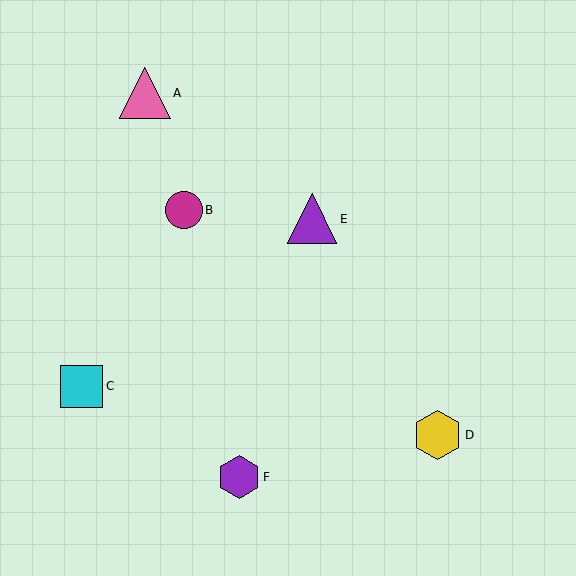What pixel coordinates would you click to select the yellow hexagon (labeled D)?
Click at (437, 435) to select the yellow hexagon D.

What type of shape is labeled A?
Shape A is a pink triangle.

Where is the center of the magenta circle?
The center of the magenta circle is at (184, 210).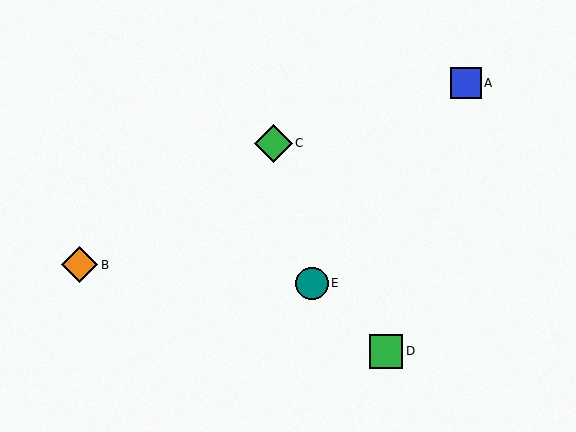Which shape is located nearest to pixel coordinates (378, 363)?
The green square (labeled D) at (386, 351) is nearest to that location.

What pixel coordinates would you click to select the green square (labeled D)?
Click at (386, 351) to select the green square D.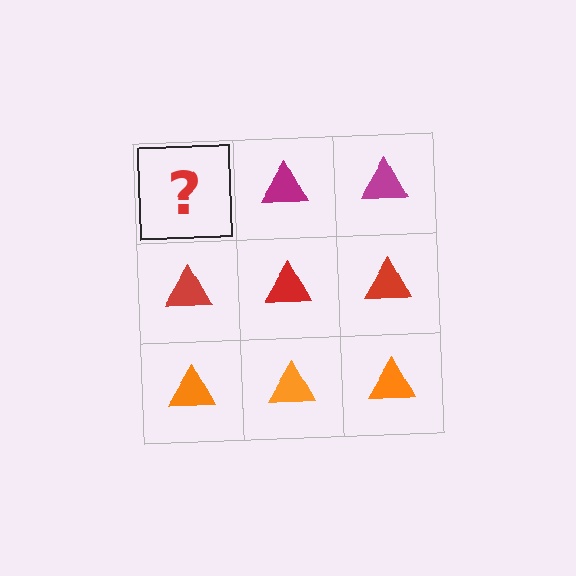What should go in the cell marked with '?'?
The missing cell should contain a magenta triangle.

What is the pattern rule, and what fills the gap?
The rule is that each row has a consistent color. The gap should be filled with a magenta triangle.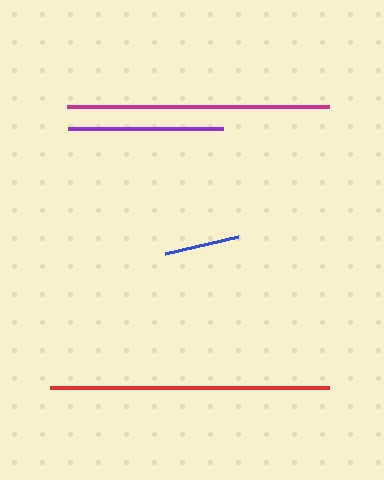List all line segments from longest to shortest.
From longest to shortest: red, magenta, purple, blue.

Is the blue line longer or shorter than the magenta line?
The magenta line is longer than the blue line.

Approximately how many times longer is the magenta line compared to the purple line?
The magenta line is approximately 1.7 times the length of the purple line.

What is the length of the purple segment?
The purple segment is approximately 155 pixels long.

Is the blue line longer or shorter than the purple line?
The purple line is longer than the blue line.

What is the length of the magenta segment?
The magenta segment is approximately 262 pixels long.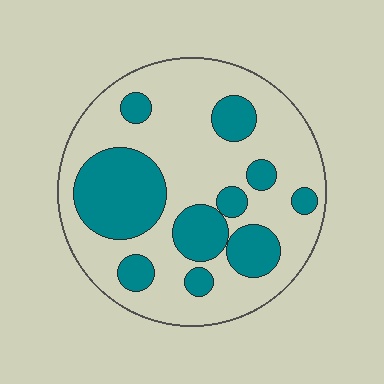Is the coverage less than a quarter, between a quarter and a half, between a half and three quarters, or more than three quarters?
Between a quarter and a half.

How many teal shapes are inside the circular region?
10.